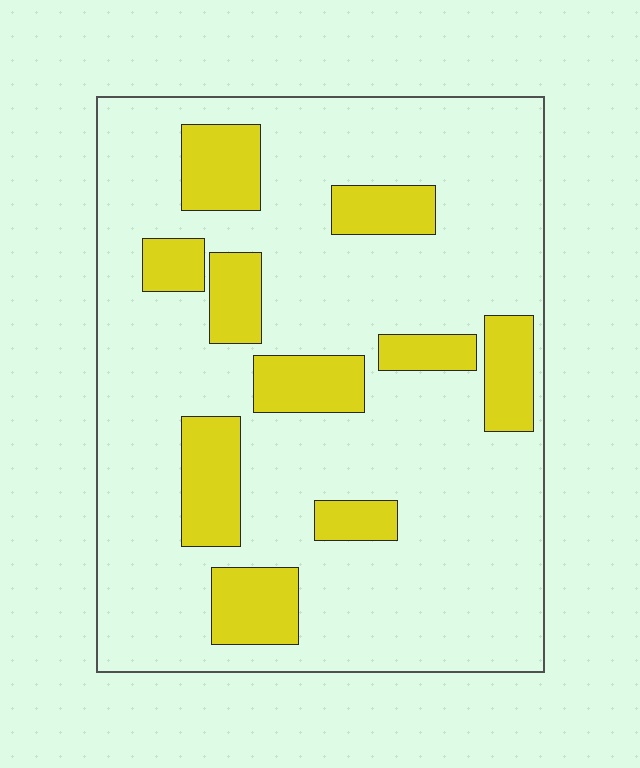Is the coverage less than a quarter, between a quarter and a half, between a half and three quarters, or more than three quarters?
Less than a quarter.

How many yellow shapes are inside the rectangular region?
10.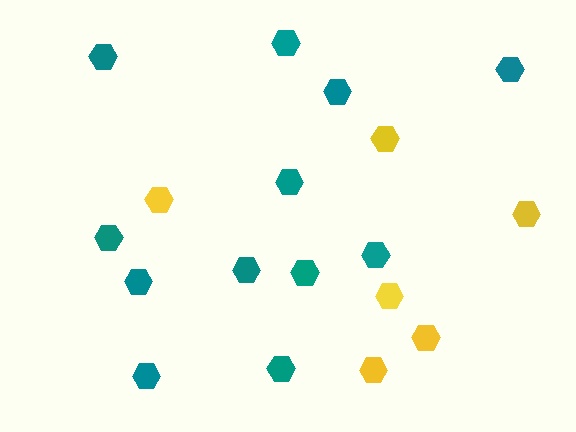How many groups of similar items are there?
There are 2 groups: one group of yellow hexagons (6) and one group of teal hexagons (12).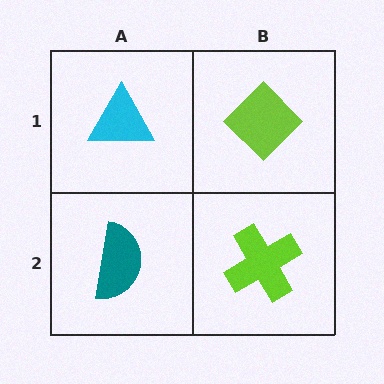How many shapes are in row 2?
2 shapes.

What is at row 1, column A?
A cyan triangle.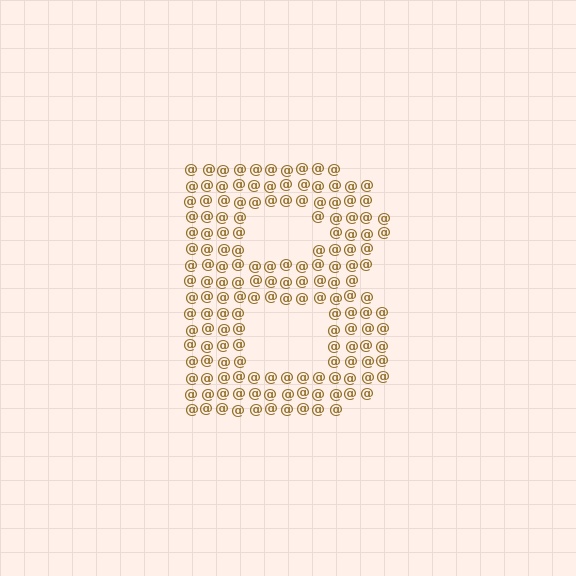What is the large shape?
The large shape is the letter B.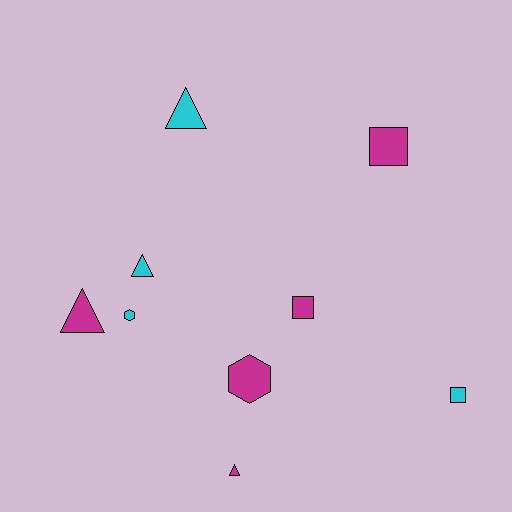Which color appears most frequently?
Magenta, with 5 objects.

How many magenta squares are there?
There are 2 magenta squares.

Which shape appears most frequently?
Triangle, with 4 objects.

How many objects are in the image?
There are 9 objects.